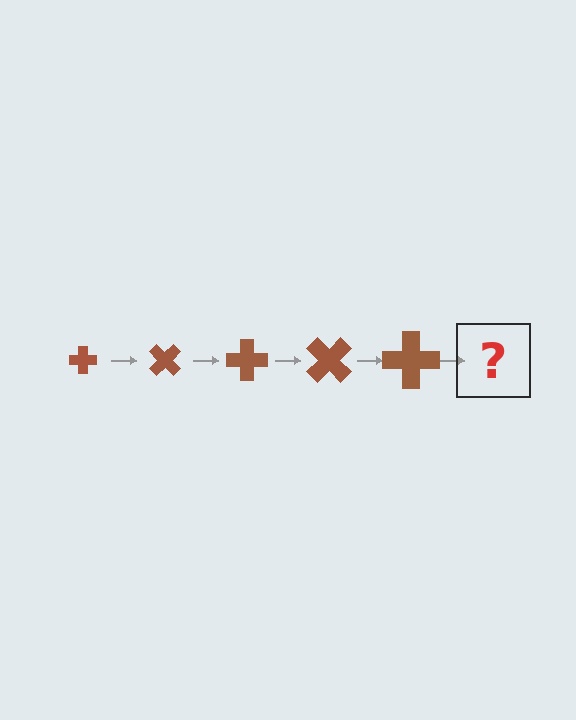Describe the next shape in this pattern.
It should be a cross, larger than the previous one and rotated 225 degrees from the start.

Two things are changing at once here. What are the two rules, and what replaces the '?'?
The two rules are that the cross grows larger each step and it rotates 45 degrees each step. The '?' should be a cross, larger than the previous one and rotated 225 degrees from the start.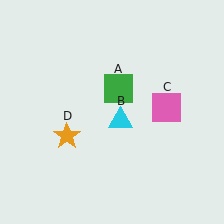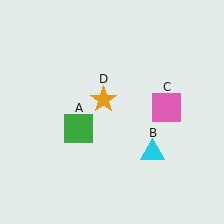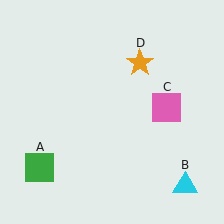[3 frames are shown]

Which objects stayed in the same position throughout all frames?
Pink square (object C) remained stationary.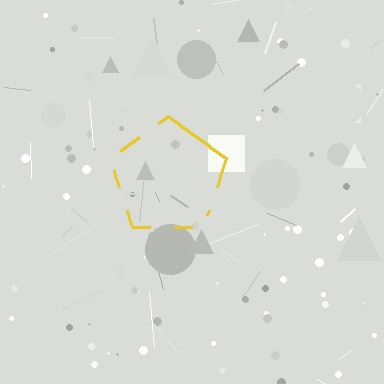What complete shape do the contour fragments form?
The contour fragments form a pentagon.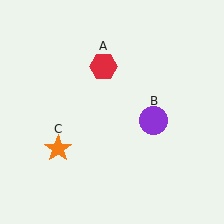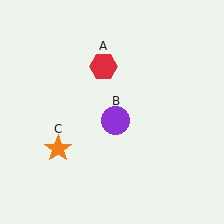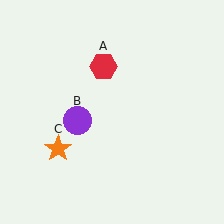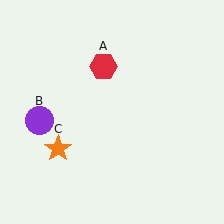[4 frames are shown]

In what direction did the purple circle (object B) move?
The purple circle (object B) moved left.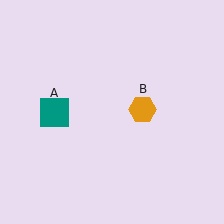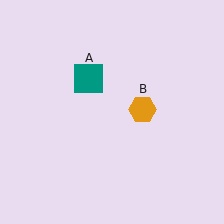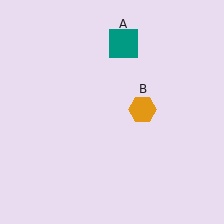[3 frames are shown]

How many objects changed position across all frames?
1 object changed position: teal square (object A).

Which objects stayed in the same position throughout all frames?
Orange hexagon (object B) remained stationary.